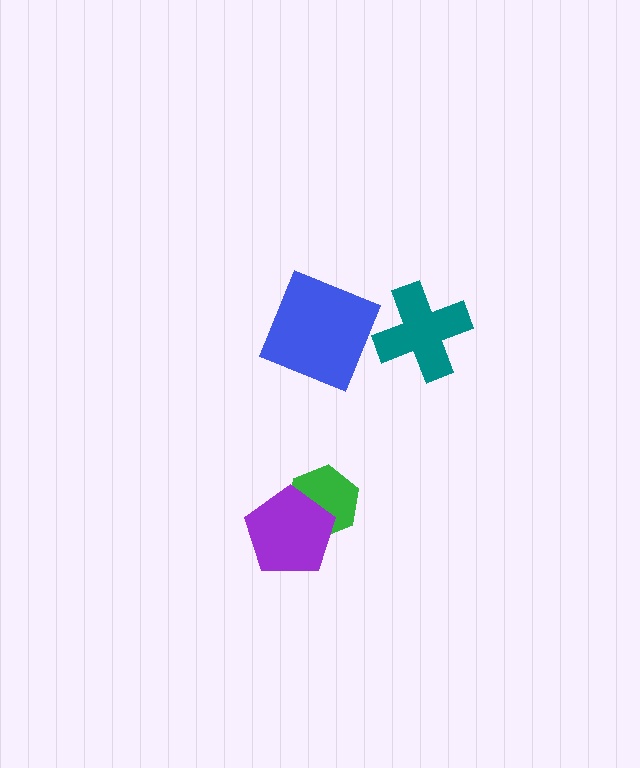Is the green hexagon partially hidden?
Yes, it is partially covered by another shape.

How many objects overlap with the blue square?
0 objects overlap with the blue square.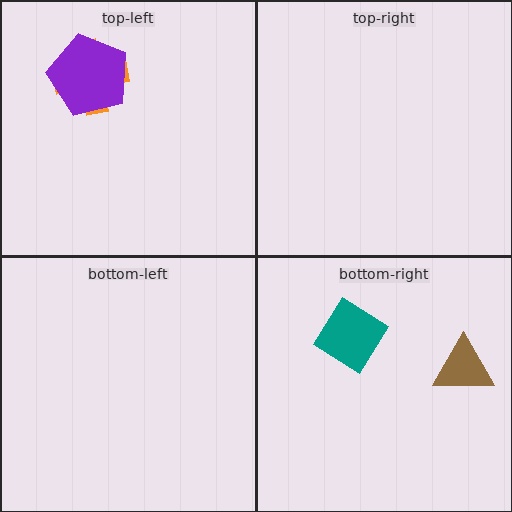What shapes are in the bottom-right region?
The brown triangle, the teal diamond.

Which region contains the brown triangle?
The bottom-right region.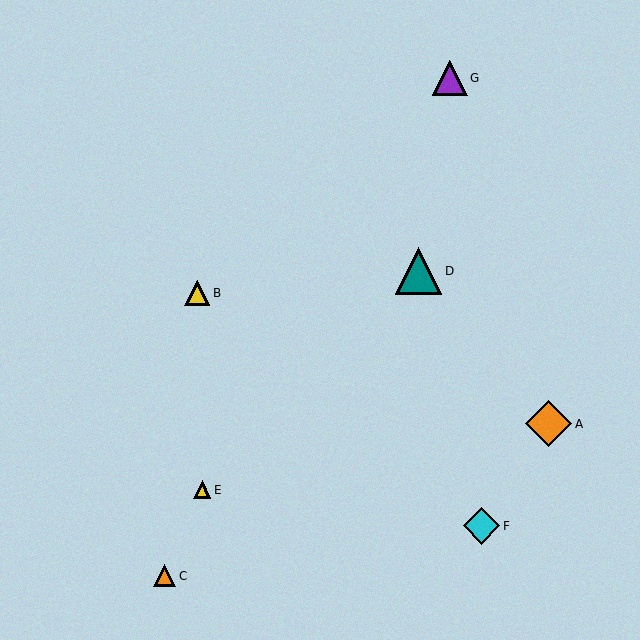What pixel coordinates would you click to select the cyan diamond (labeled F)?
Click at (481, 526) to select the cyan diamond F.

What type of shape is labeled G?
Shape G is a purple triangle.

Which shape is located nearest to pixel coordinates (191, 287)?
The yellow triangle (labeled B) at (197, 293) is nearest to that location.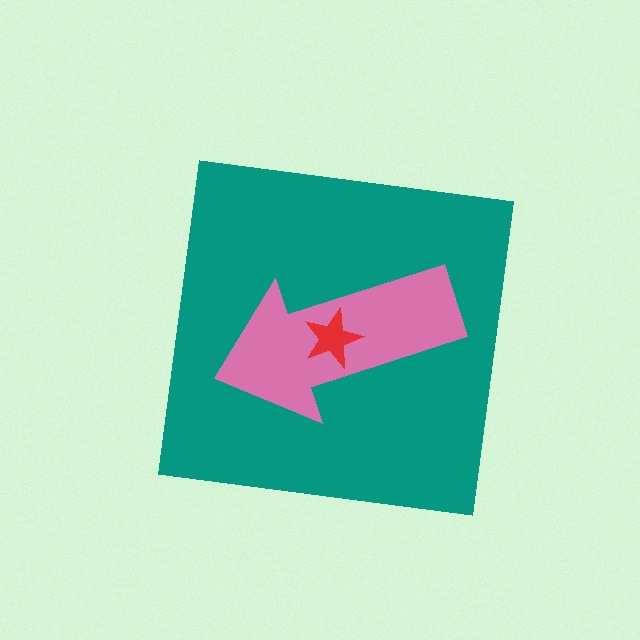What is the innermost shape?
The red star.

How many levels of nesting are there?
3.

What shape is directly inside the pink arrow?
The red star.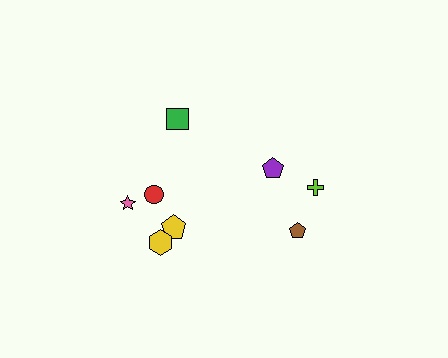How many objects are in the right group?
There are 3 objects.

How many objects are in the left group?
There are 5 objects.